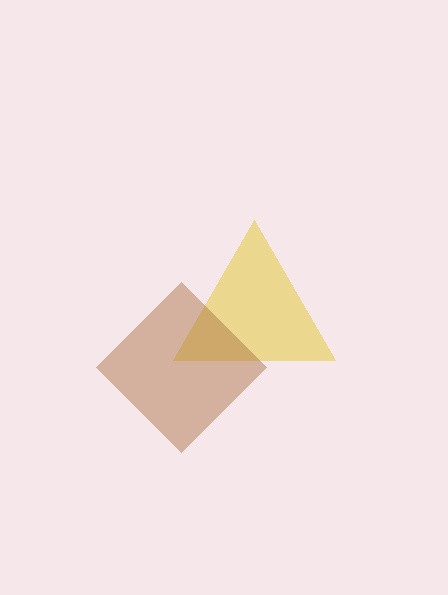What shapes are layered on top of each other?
The layered shapes are: a yellow triangle, a brown diamond.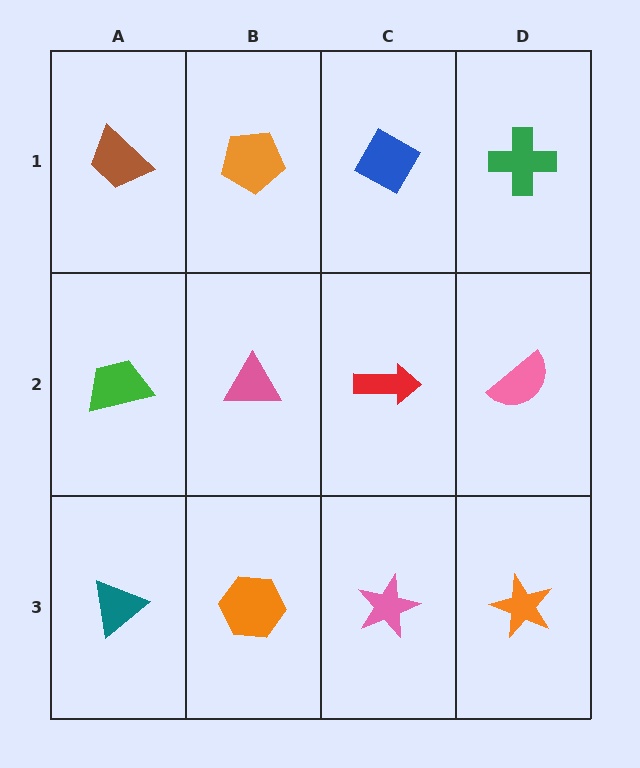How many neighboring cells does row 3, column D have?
2.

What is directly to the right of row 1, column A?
An orange pentagon.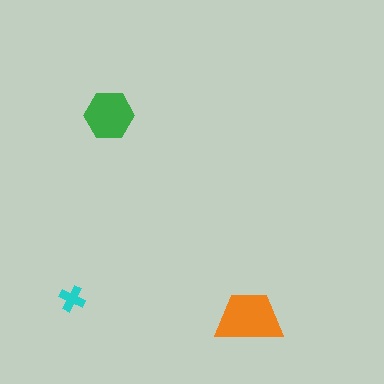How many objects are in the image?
There are 3 objects in the image.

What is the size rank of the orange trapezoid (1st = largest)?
1st.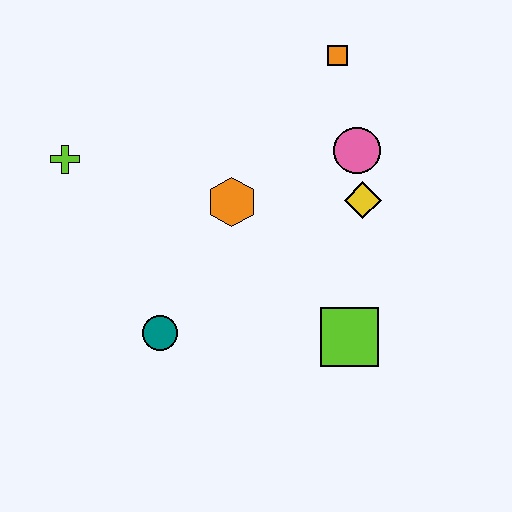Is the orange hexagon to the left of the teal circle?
No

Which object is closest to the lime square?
The yellow diamond is closest to the lime square.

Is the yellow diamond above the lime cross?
No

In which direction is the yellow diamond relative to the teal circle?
The yellow diamond is to the right of the teal circle.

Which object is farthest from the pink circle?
The lime cross is farthest from the pink circle.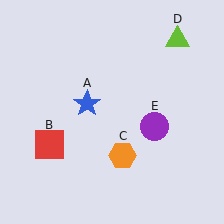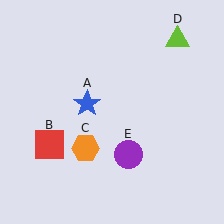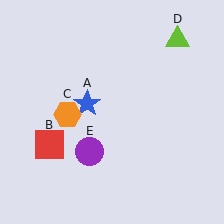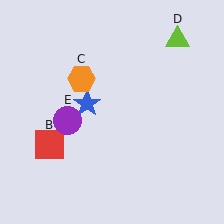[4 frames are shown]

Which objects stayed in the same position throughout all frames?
Blue star (object A) and red square (object B) and lime triangle (object D) remained stationary.